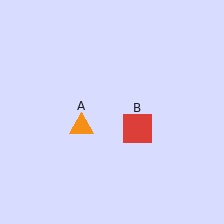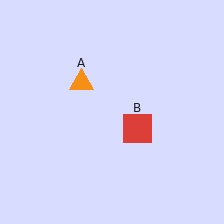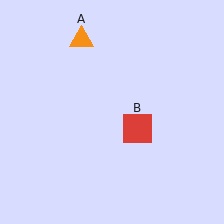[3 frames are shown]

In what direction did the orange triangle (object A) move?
The orange triangle (object A) moved up.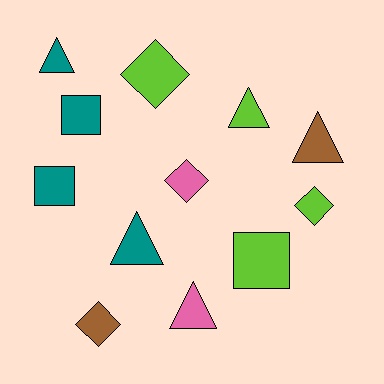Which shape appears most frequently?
Triangle, with 5 objects.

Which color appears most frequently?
Teal, with 4 objects.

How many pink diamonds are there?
There is 1 pink diamond.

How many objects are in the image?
There are 12 objects.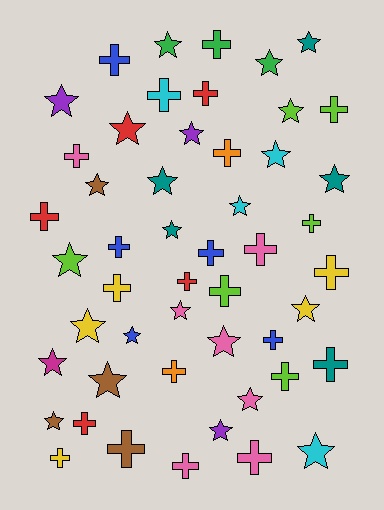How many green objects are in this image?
There are 3 green objects.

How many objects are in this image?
There are 50 objects.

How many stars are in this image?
There are 25 stars.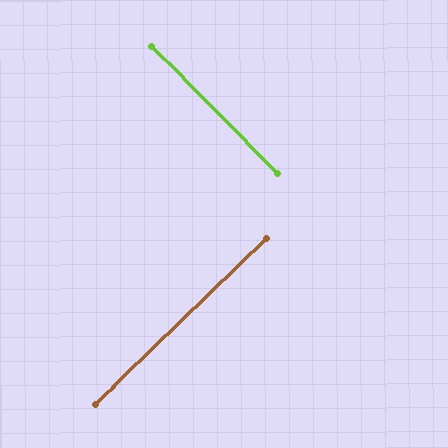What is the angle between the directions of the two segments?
Approximately 89 degrees.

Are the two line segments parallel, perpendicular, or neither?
Perpendicular — they meet at approximately 89°.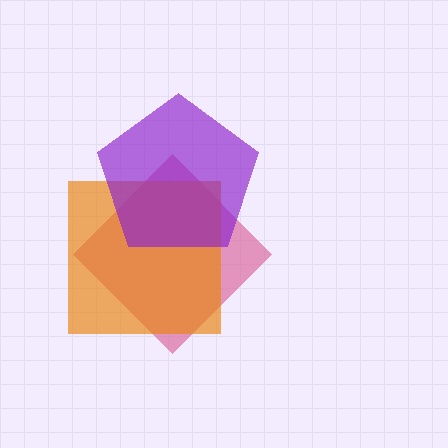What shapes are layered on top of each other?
The layered shapes are: a pink diamond, an orange square, a purple pentagon.